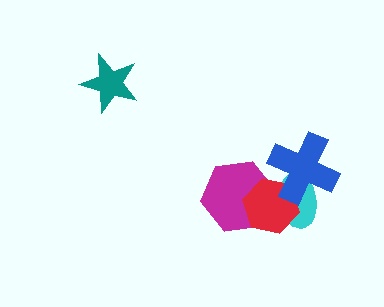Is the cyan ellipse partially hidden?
Yes, it is partially covered by another shape.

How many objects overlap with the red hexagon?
3 objects overlap with the red hexagon.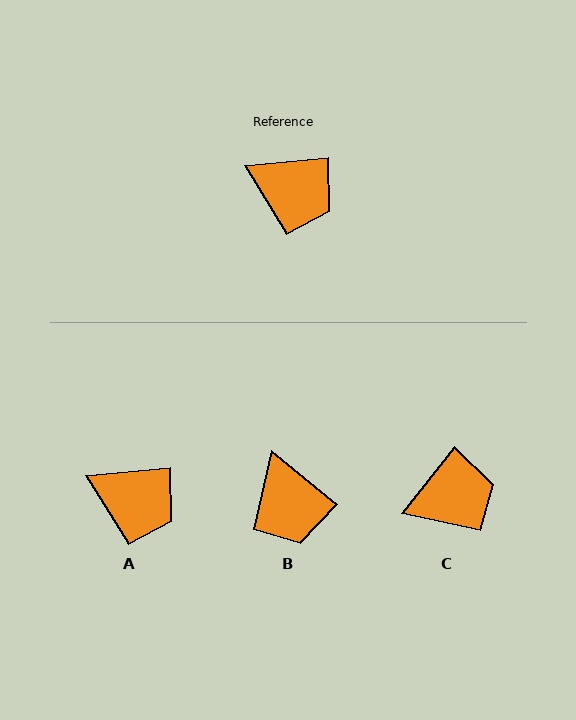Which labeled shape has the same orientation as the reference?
A.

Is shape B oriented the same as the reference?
No, it is off by about 44 degrees.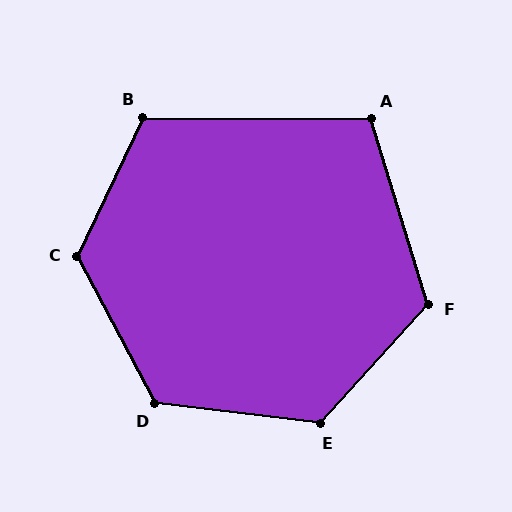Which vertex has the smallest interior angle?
A, at approximately 108 degrees.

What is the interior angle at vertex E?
Approximately 125 degrees (obtuse).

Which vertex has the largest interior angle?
C, at approximately 127 degrees.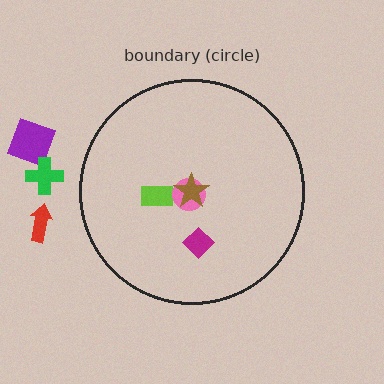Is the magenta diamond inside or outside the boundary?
Inside.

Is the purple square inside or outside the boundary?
Outside.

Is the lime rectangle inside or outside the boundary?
Inside.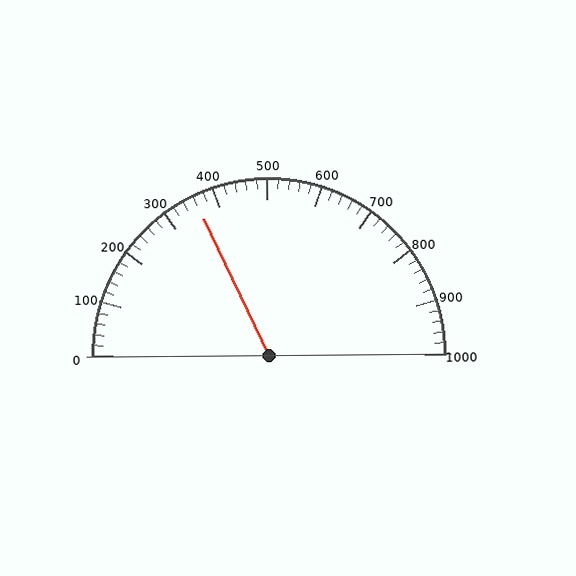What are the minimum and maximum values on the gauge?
The gauge ranges from 0 to 1000.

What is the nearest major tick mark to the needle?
The nearest major tick mark is 400.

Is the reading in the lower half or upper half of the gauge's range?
The reading is in the lower half of the range (0 to 1000).